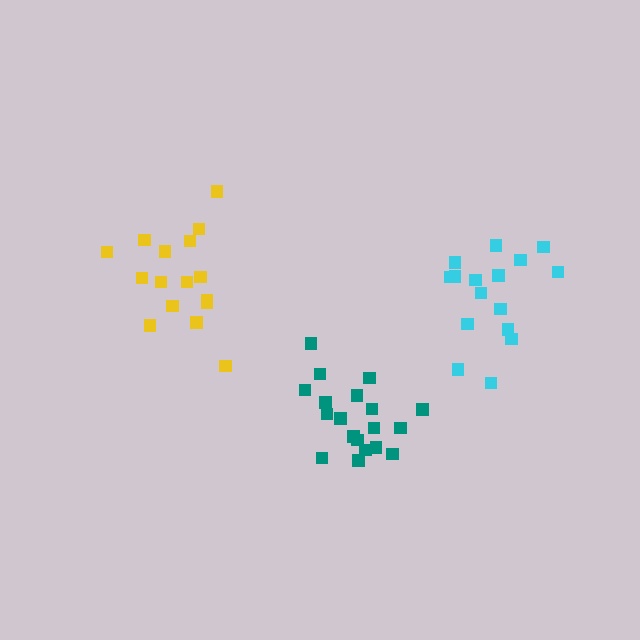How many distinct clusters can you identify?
There are 3 distinct clusters.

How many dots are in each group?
Group 1: 16 dots, Group 2: 16 dots, Group 3: 19 dots (51 total).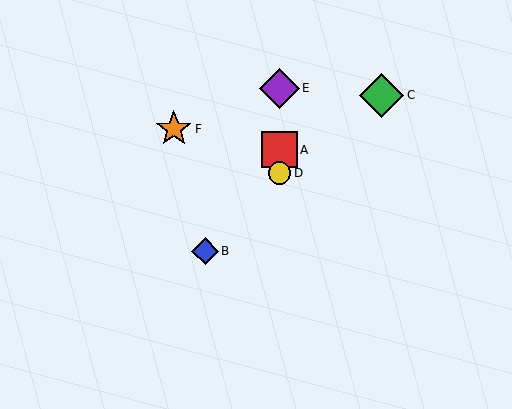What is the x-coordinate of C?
Object C is at x≈382.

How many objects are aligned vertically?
3 objects (A, D, E) are aligned vertically.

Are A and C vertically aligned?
No, A is at x≈279 and C is at x≈382.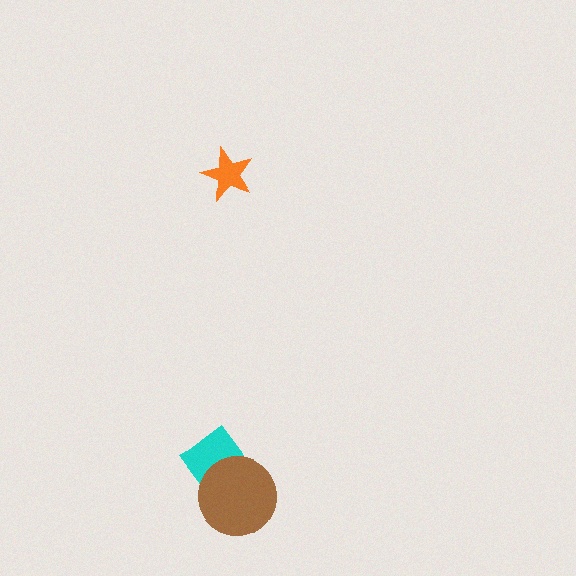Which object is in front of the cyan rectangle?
The brown circle is in front of the cyan rectangle.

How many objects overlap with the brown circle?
1 object overlaps with the brown circle.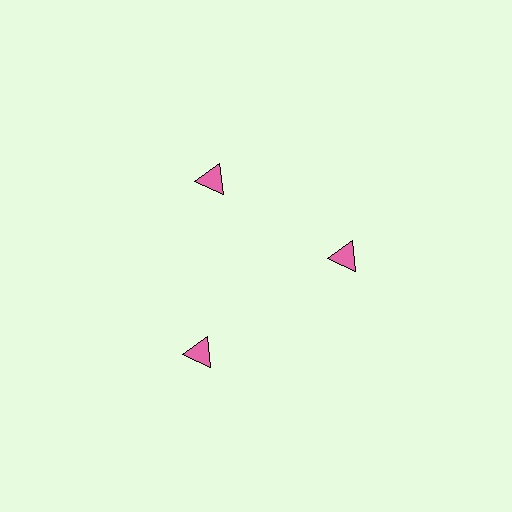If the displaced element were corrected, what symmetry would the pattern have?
It would have 3-fold rotational symmetry — the pattern would map onto itself every 120 degrees.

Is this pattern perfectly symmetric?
No. The 3 pink triangles are arranged in a ring, but one element near the 7 o'clock position is pushed outward from the center, breaking the 3-fold rotational symmetry.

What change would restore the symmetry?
The symmetry would be restored by moving it inward, back onto the ring so that all 3 triangles sit at equal angles and equal distance from the center.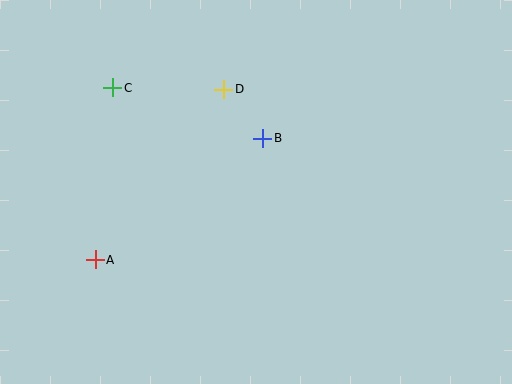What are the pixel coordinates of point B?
Point B is at (263, 138).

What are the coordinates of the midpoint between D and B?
The midpoint between D and B is at (243, 114).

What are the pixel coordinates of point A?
Point A is at (95, 260).